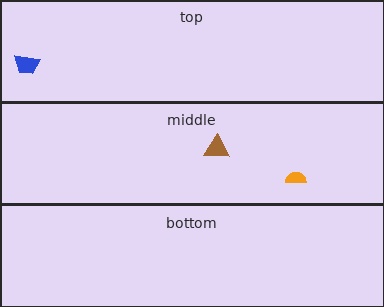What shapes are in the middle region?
The orange semicircle, the brown triangle.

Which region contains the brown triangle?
The middle region.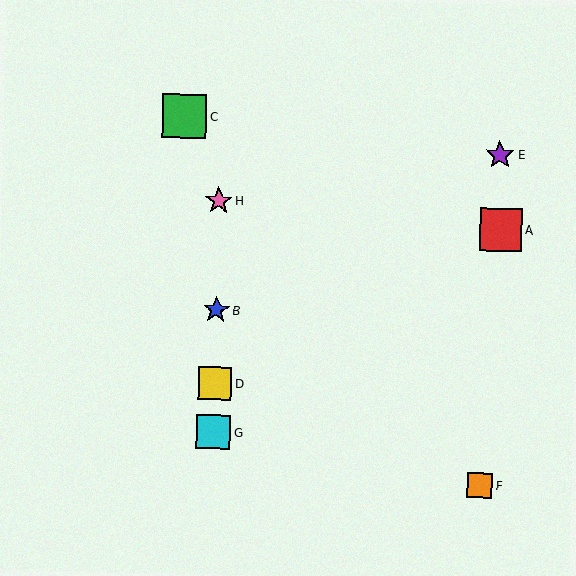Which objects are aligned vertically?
Objects B, D, G, H are aligned vertically.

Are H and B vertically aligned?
Yes, both are at x≈219.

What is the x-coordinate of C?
Object C is at x≈185.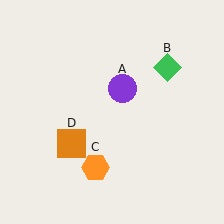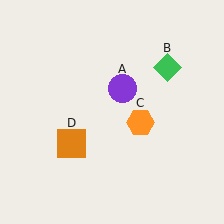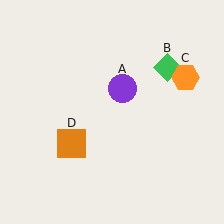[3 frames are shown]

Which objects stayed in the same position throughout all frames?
Purple circle (object A) and green diamond (object B) and orange square (object D) remained stationary.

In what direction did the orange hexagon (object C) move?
The orange hexagon (object C) moved up and to the right.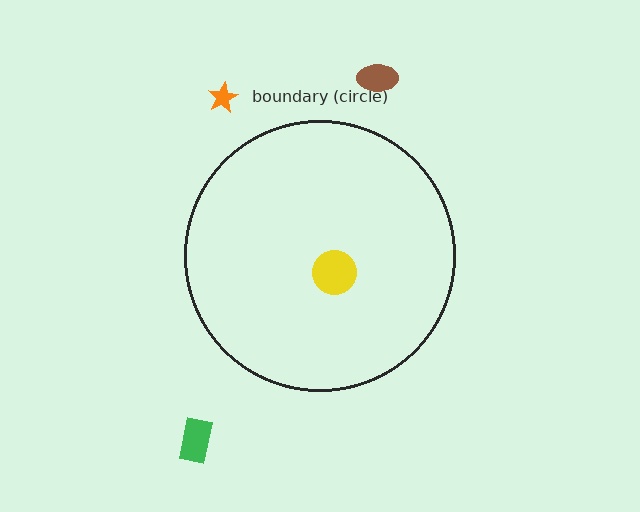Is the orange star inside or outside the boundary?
Outside.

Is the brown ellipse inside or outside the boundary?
Outside.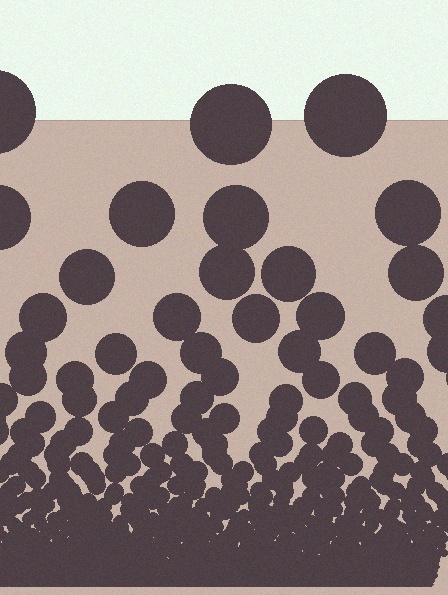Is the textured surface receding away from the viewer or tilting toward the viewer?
The surface appears to tilt toward the viewer. Texture elements get larger and sparser toward the top.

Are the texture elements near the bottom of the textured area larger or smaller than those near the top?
Smaller. The gradient is inverted — elements near the bottom are smaller and denser.